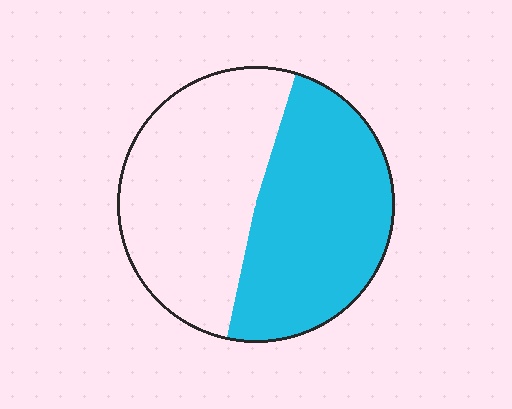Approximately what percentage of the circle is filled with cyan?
Approximately 50%.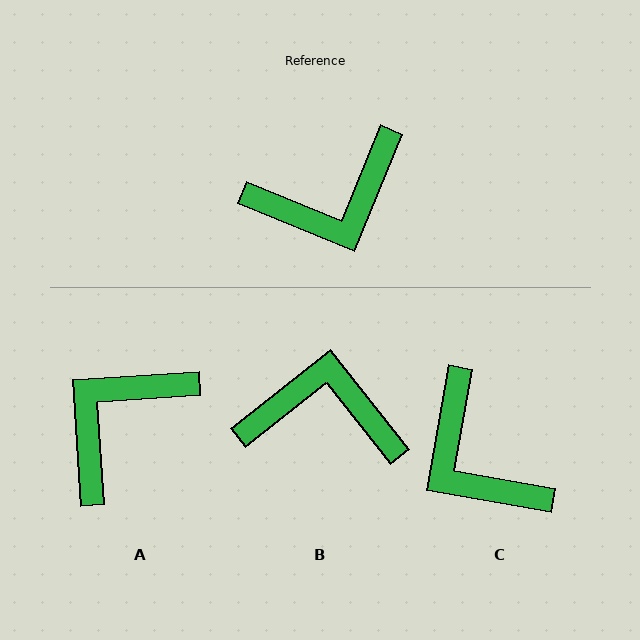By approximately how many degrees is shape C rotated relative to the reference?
Approximately 78 degrees clockwise.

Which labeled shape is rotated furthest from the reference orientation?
A, about 154 degrees away.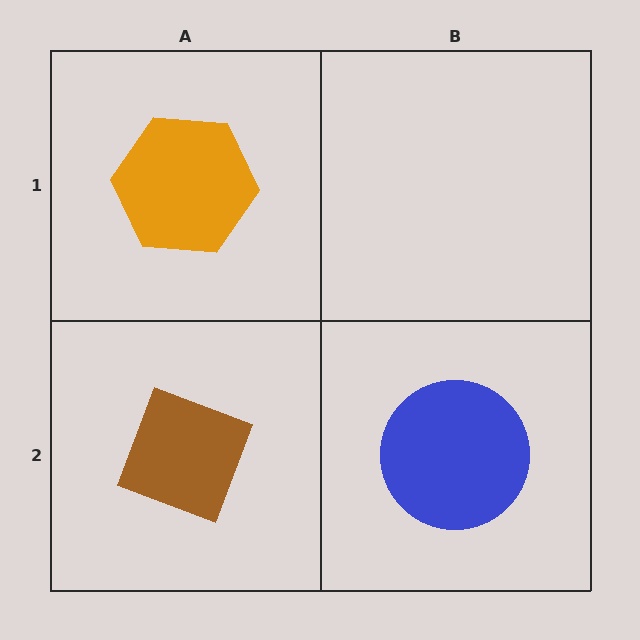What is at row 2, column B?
A blue circle.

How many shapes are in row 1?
1 shape.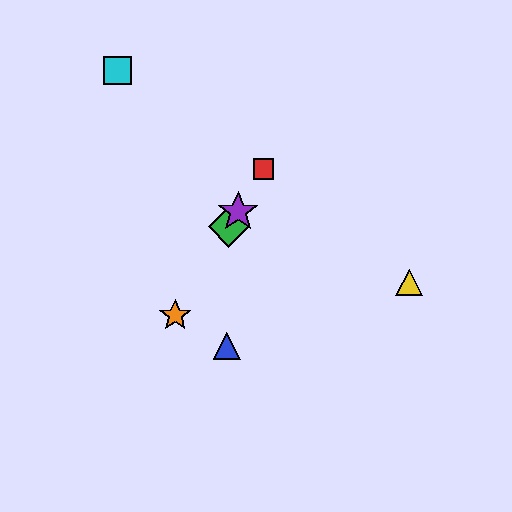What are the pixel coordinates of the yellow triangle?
The yellow triangle is at (409, 282).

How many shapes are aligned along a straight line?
4 shapes (the red square, the green diamond, the purple star, the orange star) are aligned along a straight line.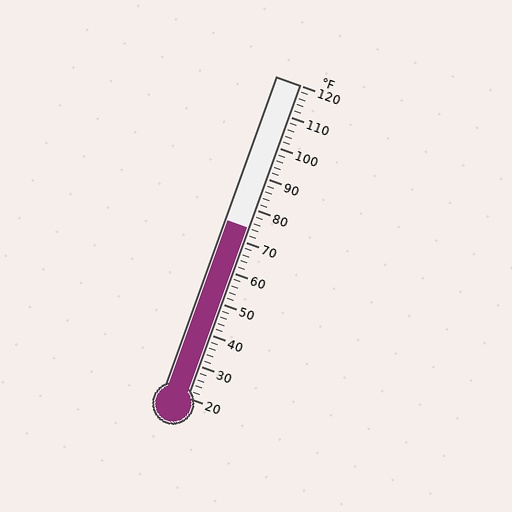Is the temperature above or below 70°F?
The temperature is above 70°F.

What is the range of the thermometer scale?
The thermometer scale ranges from 20°F to 120°F.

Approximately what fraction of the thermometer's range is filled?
The thermometer is filled to approximately 55% of its range.